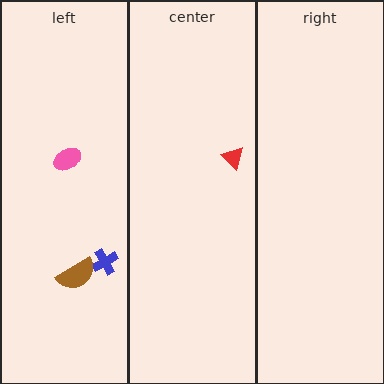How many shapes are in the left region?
3.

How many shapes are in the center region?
1.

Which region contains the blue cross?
The left region.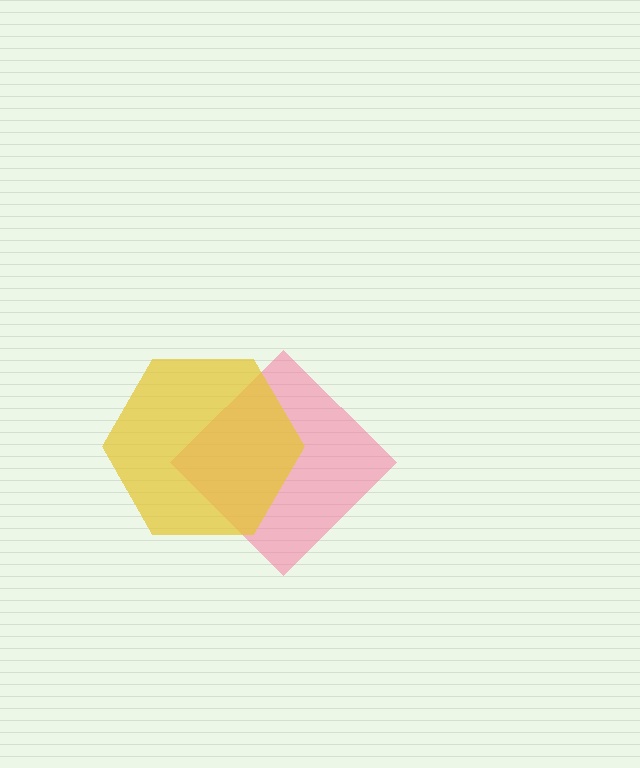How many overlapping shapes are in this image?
There are 2 overlapping shapes in the image.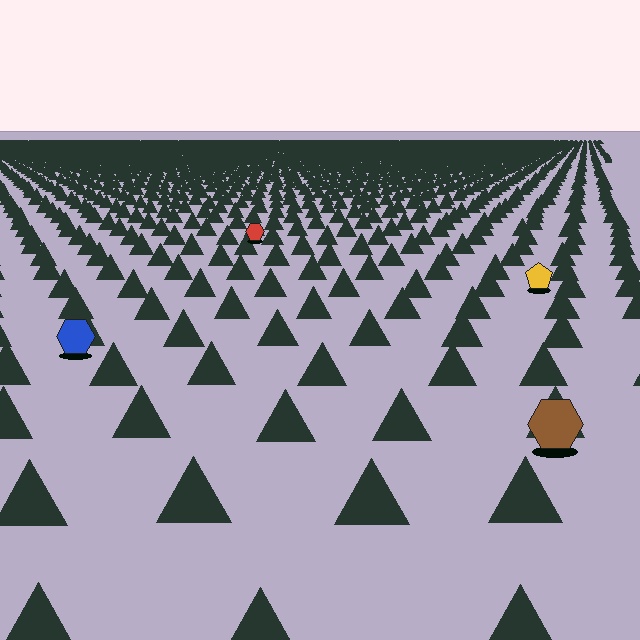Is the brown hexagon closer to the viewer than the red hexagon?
Yes. The brown hexagon is closer — you can tell from the texture gradient: the ground texture is coarser near it.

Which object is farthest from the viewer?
The red hexagon is farthest from the viewer. It appears smaller and the ground texture around it is denser.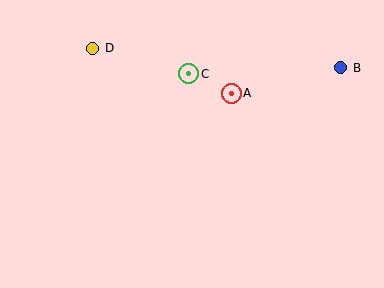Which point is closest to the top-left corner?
Point D is closest to the top-left corner.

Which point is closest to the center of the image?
Point A at (231, 93) is closest to the center.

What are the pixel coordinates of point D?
Point D is at (93, 48).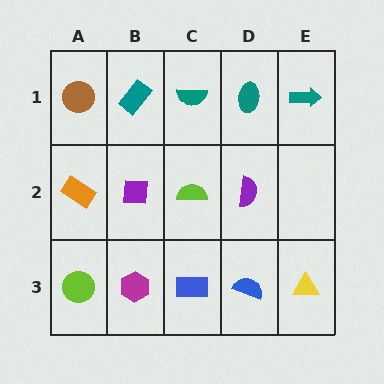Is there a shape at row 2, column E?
No, that cell is empty.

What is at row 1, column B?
A teal rectangle.